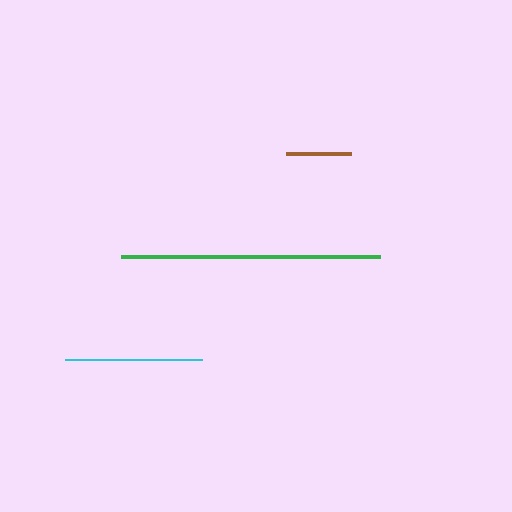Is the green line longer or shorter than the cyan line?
The green line is longer than the cyan line.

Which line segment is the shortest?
The brown line is the shortest at approximately 65 pixels.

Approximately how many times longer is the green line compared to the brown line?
The green line is approximately 4.0 times the length of the brown line.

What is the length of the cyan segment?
The cyan segment is approximately 137 pixels long.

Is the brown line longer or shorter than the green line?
The green line is longer than the brown line.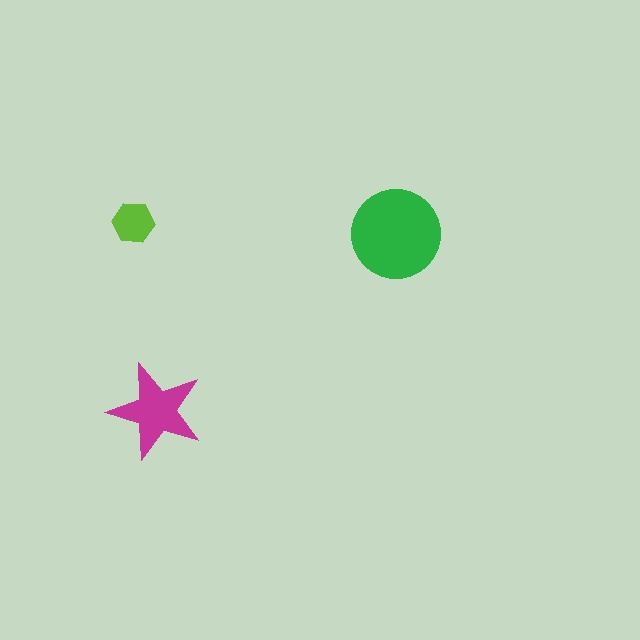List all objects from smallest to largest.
The lime hexagon, the magenta star, the green circle.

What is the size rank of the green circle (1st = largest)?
1st.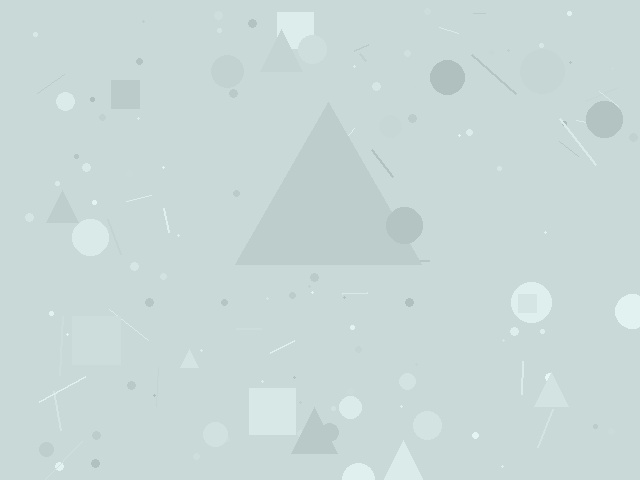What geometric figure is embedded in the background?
A triangle is embedded in the background.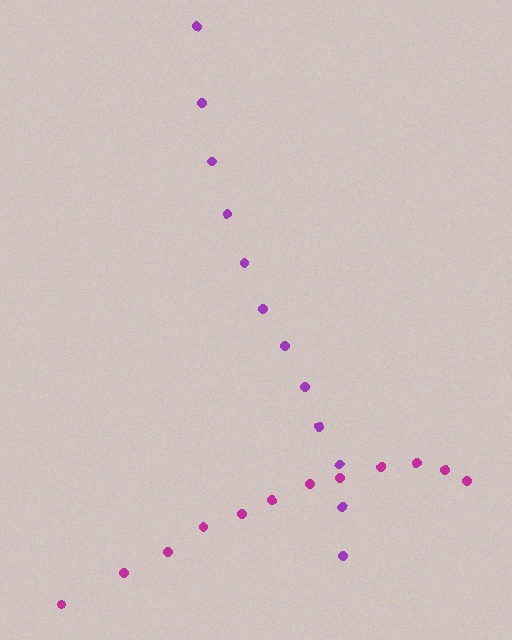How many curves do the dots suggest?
There are 2 distinct paths.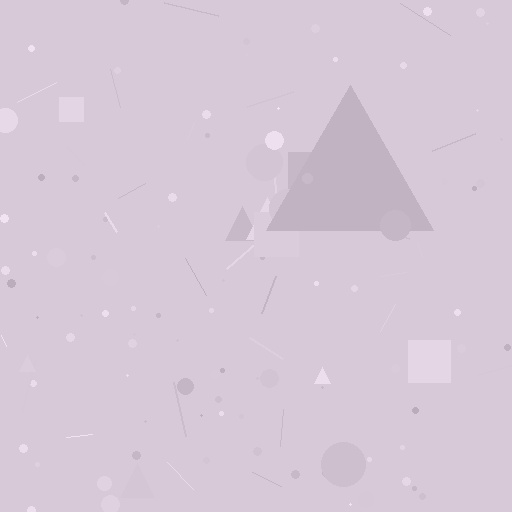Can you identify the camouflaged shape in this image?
The camouflaged shape is a triangle.